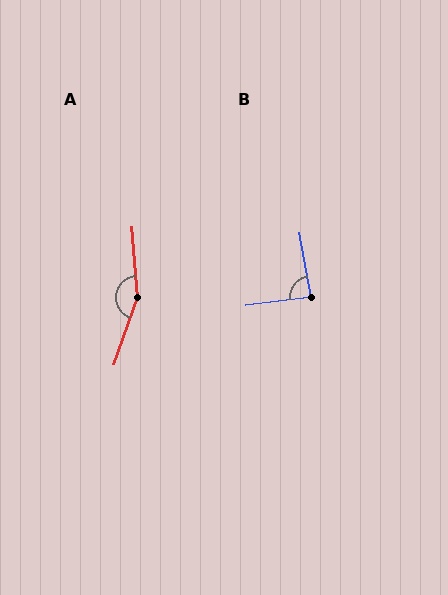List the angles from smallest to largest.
B (88°), A (156°).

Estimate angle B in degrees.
Approximately 88 degrees.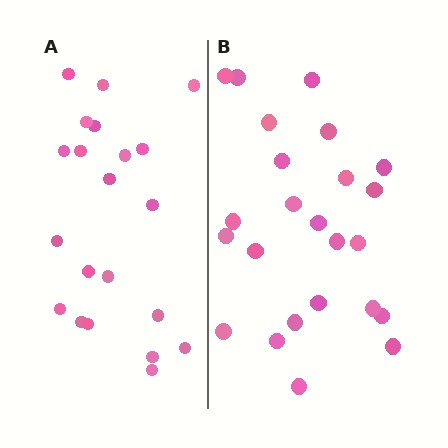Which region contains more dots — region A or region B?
Region B (the right region) has more dots.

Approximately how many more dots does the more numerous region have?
Region B has just a few more — roughly 2 or 3 more dots than region A.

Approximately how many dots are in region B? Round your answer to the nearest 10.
About 20 dots. (The exact count is 24, which rounds to 20.)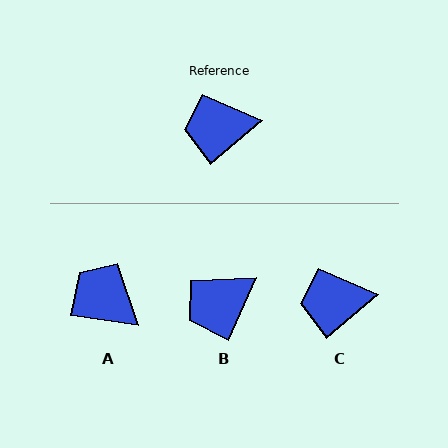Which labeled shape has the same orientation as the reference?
C.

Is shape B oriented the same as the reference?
No, it is off by about 26 degrees.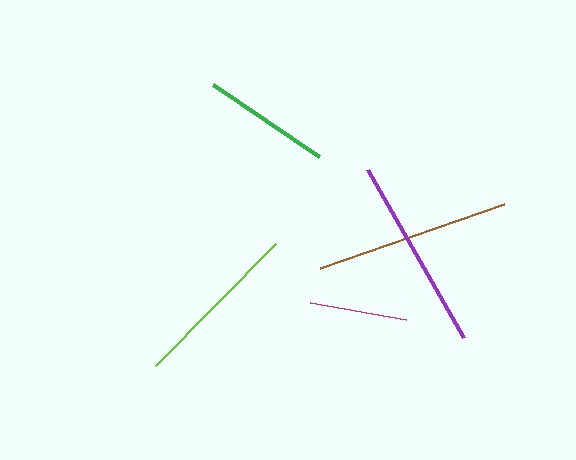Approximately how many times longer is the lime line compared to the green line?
The lime line is approximately 1.3 times the length of the green line.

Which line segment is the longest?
The brown line is the longest at approximately 195 pixels.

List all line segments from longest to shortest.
From longest to shortest: brown, purple, lime, green, magenta.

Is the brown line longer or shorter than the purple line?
The brown line is longer than the purple line.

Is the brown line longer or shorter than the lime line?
The brown line is longer than the lime line.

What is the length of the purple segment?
The purple segment is approximately 194 pixels long.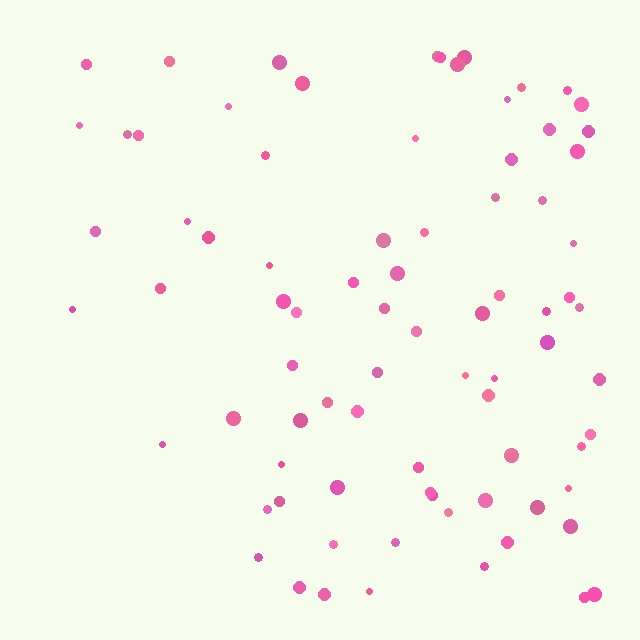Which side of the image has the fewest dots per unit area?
The left.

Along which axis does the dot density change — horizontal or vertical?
Horizontal.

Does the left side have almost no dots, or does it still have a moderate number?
Still a moderate number, just noticeably fewer than the right.